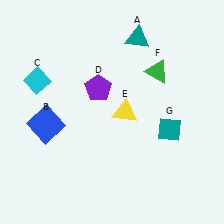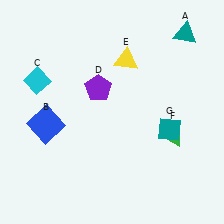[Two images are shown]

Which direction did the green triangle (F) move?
The green triangle (F) moved down.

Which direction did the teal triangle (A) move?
The teal triangle (A) moved right.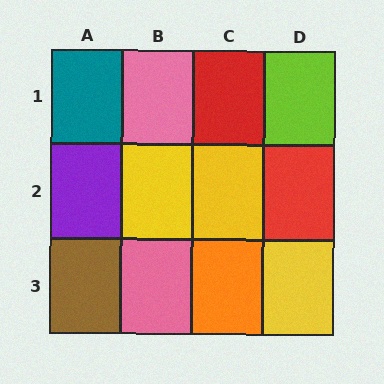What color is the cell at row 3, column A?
Brown.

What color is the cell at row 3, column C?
Orange.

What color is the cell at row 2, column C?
Yellow.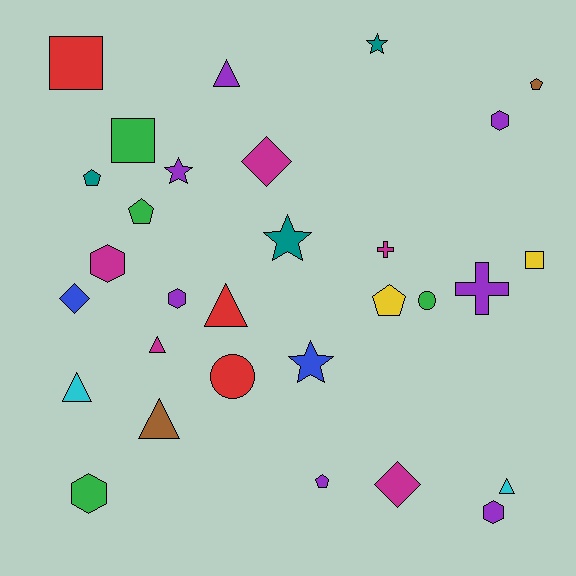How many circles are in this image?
There are 2 circles.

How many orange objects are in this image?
There are no orange objects.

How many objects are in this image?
There are 30 objects.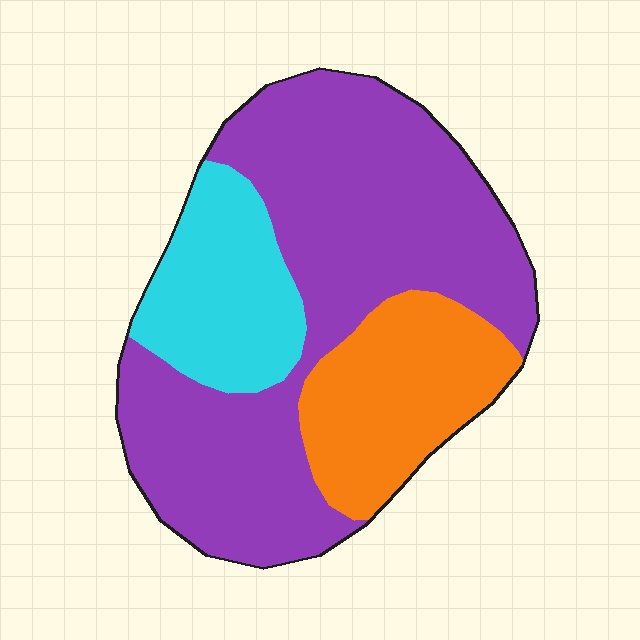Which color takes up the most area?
Purple, at roughly 60%.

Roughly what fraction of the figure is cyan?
Cyan takes up about one sixth (1/6) of the figure.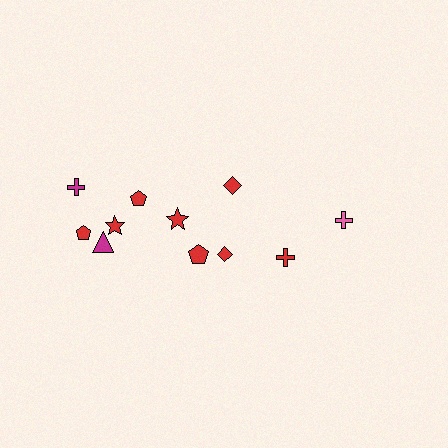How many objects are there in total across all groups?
There are 11 objects.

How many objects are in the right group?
There are 3 objects.